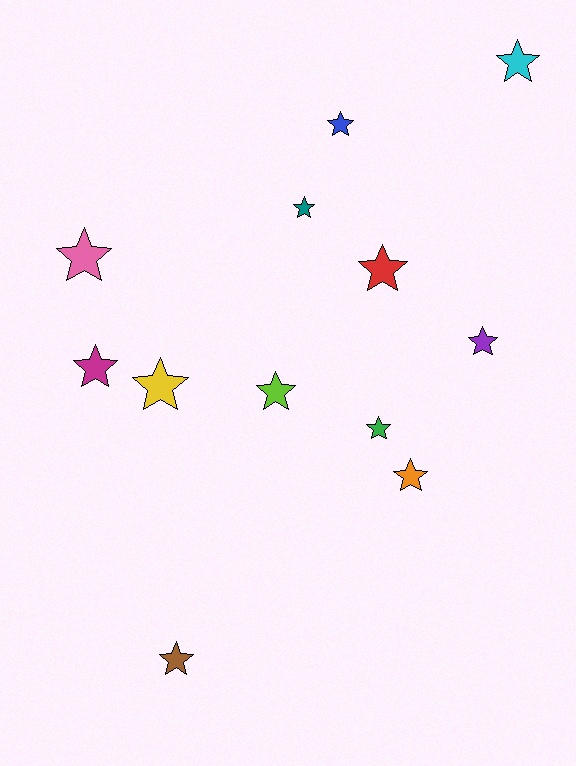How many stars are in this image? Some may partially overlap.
There are 12 stars.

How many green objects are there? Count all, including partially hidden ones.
There is 1 green object.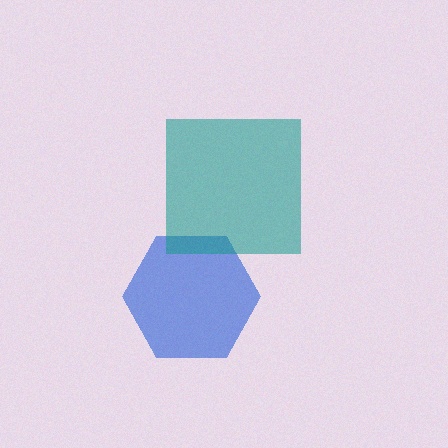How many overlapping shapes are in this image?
There are 2 overlapping shapes in the image.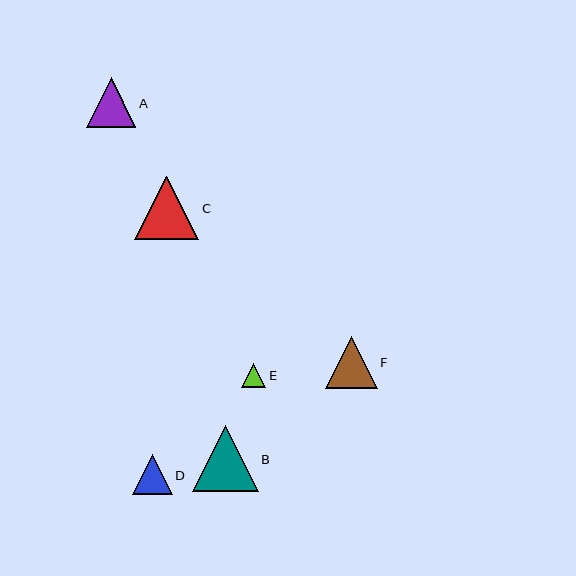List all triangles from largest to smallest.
From largest to smallest: B, C, F, A, D, E.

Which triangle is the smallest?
Triangle E is the smallest with a size of approximately 24 pixels.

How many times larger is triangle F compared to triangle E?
Triangle F is approximately 2.2 times the size of triangle E.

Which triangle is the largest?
Triangle B is the largest with a size of approximately 66 pixels.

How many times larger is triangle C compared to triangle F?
Triangle C is approximately 1.2 times the size of triangle F.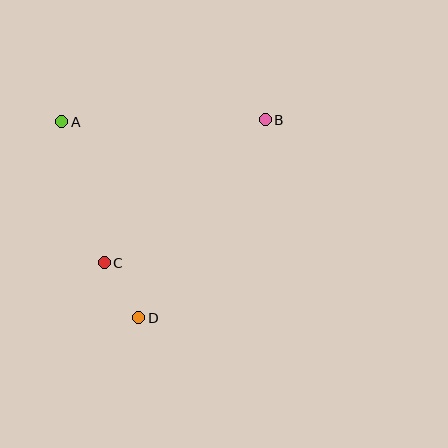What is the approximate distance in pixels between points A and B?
The distance between A and B is approximately 203 pixels.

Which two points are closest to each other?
Points C and D are closest to each other.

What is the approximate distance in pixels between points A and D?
The distance between A and D is approximately 210 pixels.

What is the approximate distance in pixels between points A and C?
The distance between A and C is approximately 147 pixels.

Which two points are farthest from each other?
Points B and D are farthest from each other.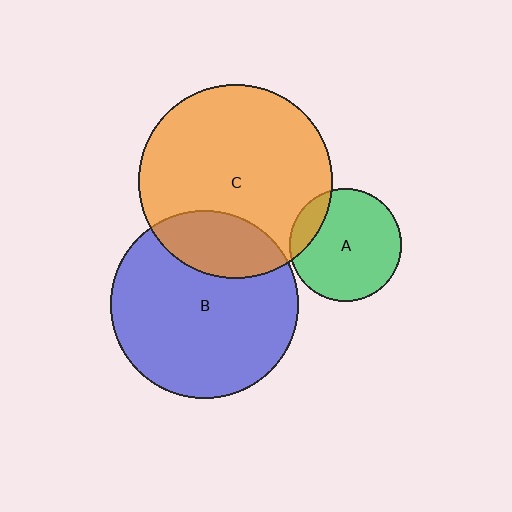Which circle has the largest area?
Circle C (orange).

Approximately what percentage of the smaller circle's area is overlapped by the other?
Approximately 25%.